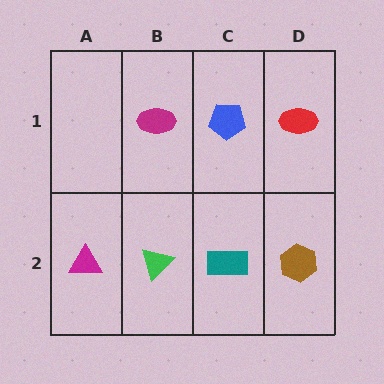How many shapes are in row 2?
4 shapes.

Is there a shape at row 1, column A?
No, that cell is empty.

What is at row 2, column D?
A brown hexagon.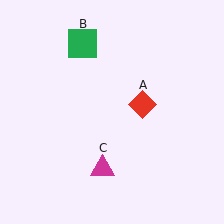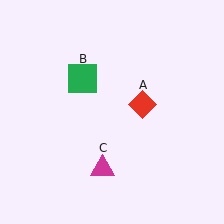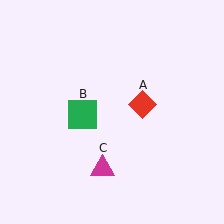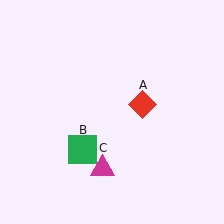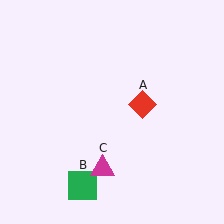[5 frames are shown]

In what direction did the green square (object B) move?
The green square (object B) moved down.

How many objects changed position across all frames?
1 object changed position: green square (object B).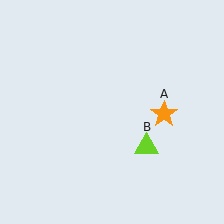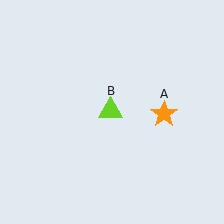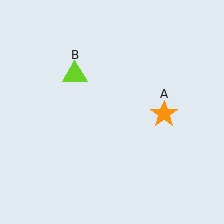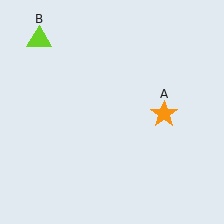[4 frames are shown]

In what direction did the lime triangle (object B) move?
The lime triangle (object B) moved up and to the left.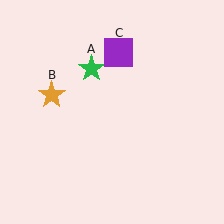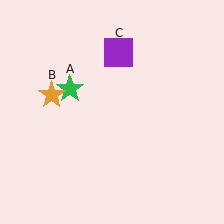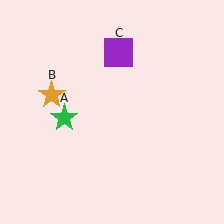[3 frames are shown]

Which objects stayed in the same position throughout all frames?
Orange star (object B) and purple square (object C) remained stationary.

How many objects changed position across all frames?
1 object changed position: green star (object A).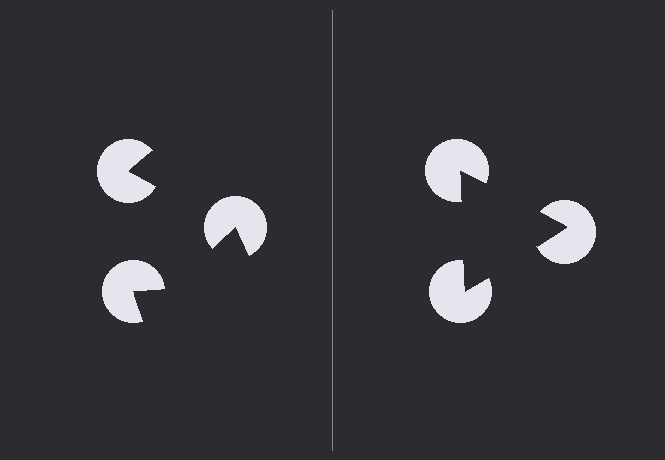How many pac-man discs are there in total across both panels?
6 — 3 on each side.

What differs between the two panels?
The pac-man discs are positioned identically on both sides; only the wedge orientations differ. On the right they align to a triangle; on the left they are misaligned.